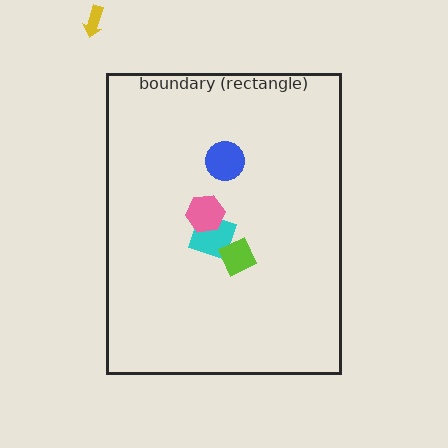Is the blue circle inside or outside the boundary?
Inside.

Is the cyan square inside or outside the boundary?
Inside.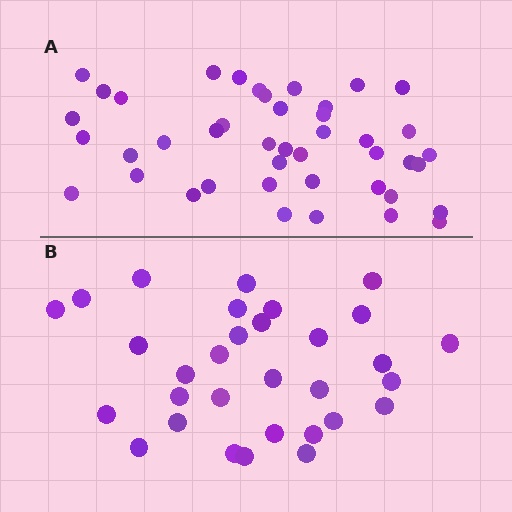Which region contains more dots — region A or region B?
Region A (the top region) has more dots.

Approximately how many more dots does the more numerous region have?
Region A has roughly 12 or so more dots than region B.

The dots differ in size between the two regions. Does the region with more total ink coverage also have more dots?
No. Region B has more total ink coverage because its dots are larger, but region A actually contains more individual dots. Total area can be misleading — the number of items is what matters here.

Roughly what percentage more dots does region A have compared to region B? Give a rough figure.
About 40% more.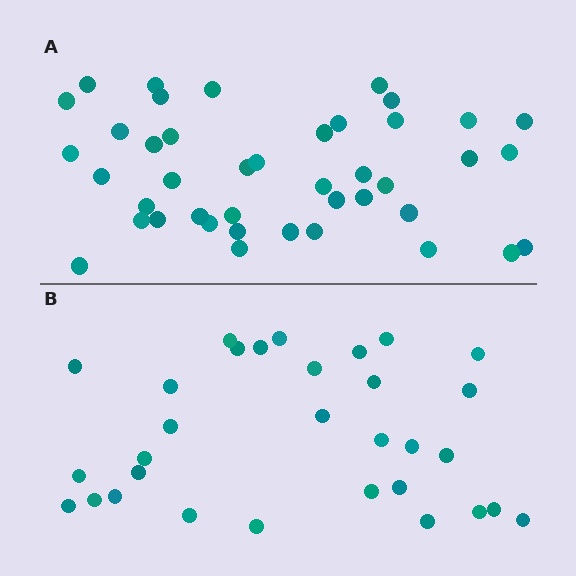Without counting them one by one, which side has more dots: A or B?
Region A (the top region) has more dots.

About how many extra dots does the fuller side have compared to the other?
Region A has roughly 12 or so more dots than region B.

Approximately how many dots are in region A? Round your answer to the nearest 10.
About 40 dots. (The exact count is 42, which rounds to 40.)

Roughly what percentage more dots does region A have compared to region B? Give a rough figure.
About 35% more.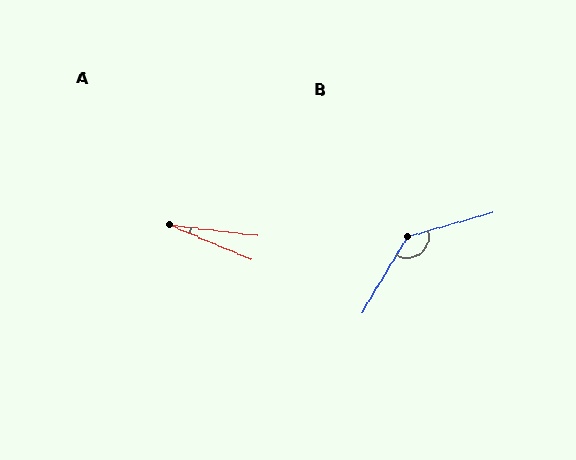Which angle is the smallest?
A, at approximately 16 degrees.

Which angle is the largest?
B, at approximately 136 degrees.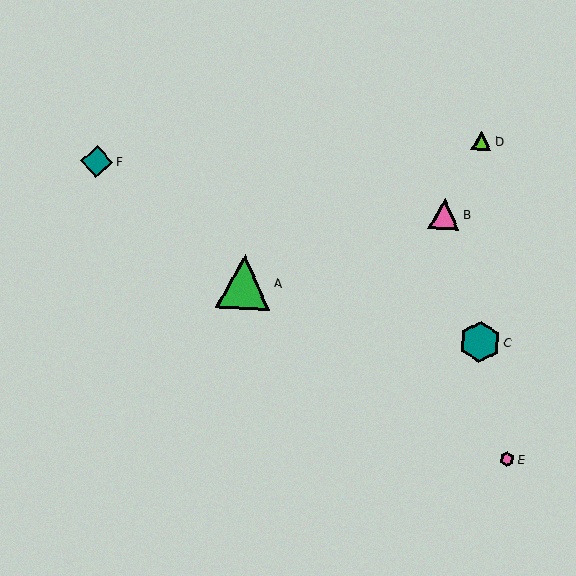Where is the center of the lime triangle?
The center of the lime triangle is at (482, 141).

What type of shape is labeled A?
Shape A is a green triangle.